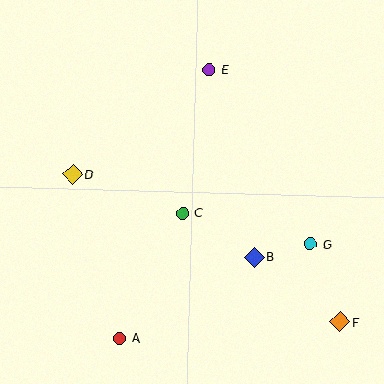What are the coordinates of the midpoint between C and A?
The midpoint between C and A is at (151, 276).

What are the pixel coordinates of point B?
Point B is at (255, 257).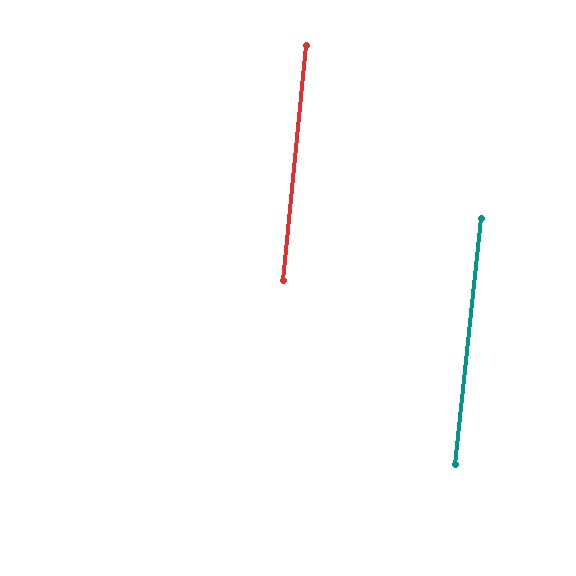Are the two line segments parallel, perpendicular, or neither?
Parallel — their directions differ by only 0.5°.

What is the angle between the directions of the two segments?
Approximately 0 degrees.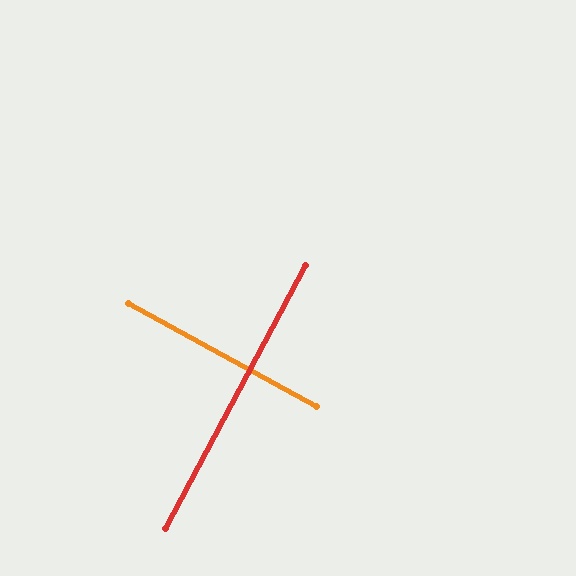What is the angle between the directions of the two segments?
Approximately 89 degrees.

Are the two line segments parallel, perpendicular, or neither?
Perpendicular — they meet at approximately 89°.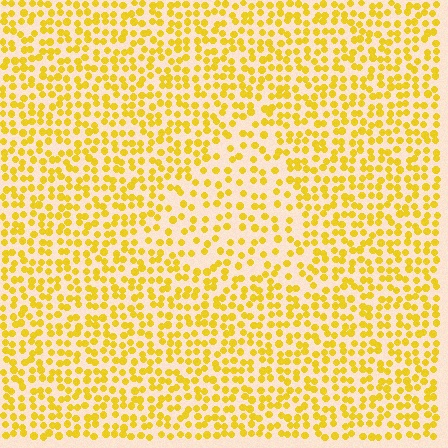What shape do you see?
I see a triangle.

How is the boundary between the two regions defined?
The boundary is defined by a change in element density (approximately 1.7x ratio). All elements are the same color, size, and shape.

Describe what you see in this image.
The image contains small yellow elements arranged at two different densities. A triangle-shaped region is visible where the elements are less densely packed than the surrounding area.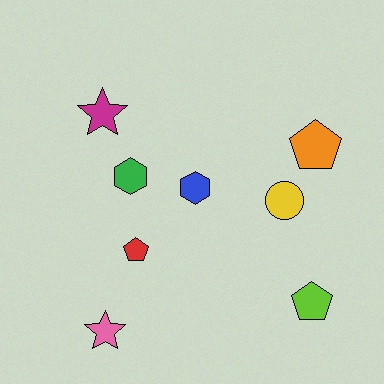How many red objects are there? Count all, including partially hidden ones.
There is 1 red object.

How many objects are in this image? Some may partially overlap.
There are 8 objects.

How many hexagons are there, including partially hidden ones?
There are 2 hexagons.